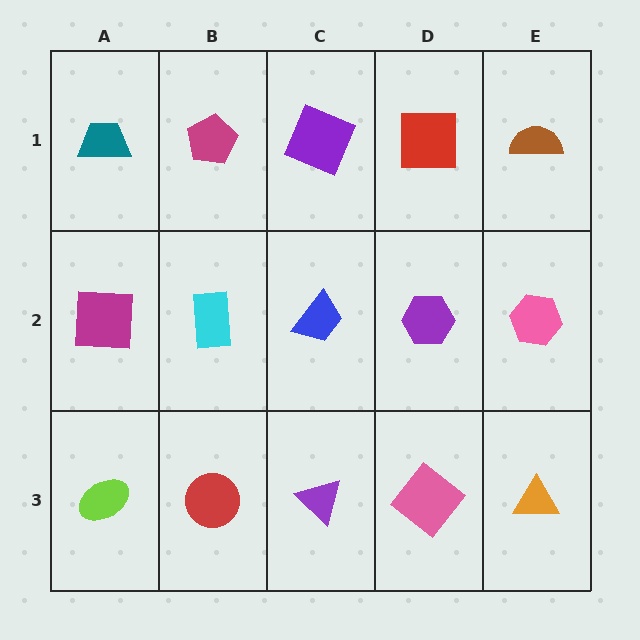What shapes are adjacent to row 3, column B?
A cyan rectangle (row 2, column B), a lime ellipse (row 3, column A), a purple triangle (row 3, column C).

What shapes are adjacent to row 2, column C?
A purple square (row 1, column C), a purple triangle (row 3, column C), a cyan rectangle (row 2, column B), a purple hexagon (row 2, column D).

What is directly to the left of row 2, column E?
A purple hexagon.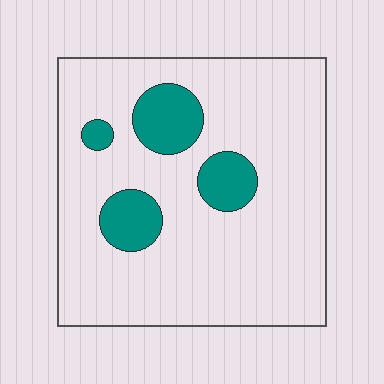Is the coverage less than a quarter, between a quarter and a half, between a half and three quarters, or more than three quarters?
Less than a quarter.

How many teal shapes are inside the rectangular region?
4.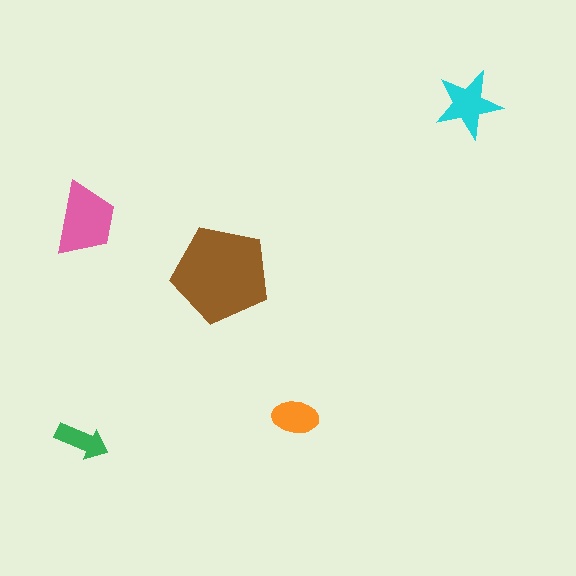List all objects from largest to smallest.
The brown pentagon, the pink trapezoid, the cyan star, the orange ellipse, the green arrow.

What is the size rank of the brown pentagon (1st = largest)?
1st.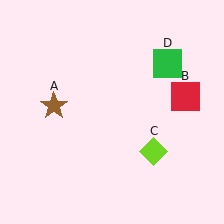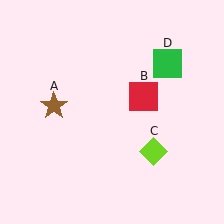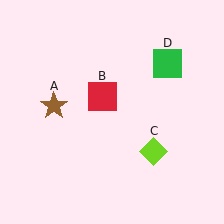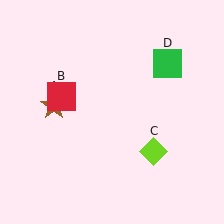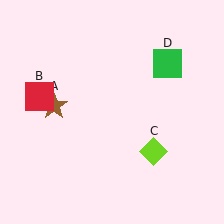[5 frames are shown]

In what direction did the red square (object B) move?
The red square (object B) moved left.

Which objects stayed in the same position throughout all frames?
Brown star (object A) and lime diamond (object C) and green square (object D) remained stationary.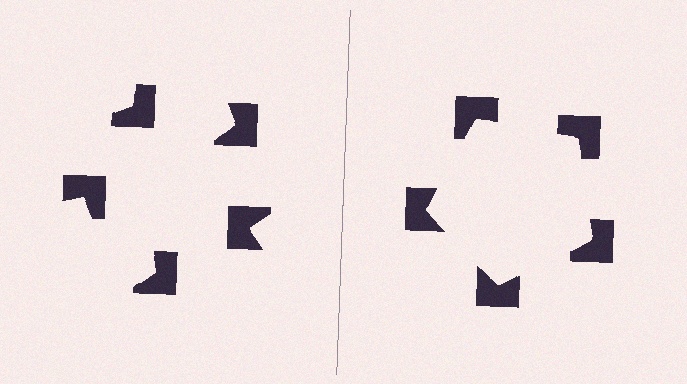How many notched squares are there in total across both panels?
10 — 5 on each side.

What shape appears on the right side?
An illusory pentagon.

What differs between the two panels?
The notched squares are positioned identically on both sides; only the wedge orientations differ. On the right they align to a pentagon; on the left they are misaligned.